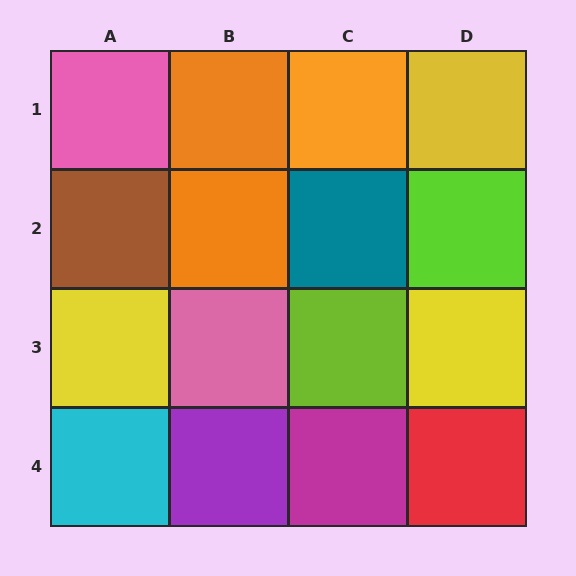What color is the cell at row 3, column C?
Lime.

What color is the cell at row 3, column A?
Yellow.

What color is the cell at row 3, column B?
Pink.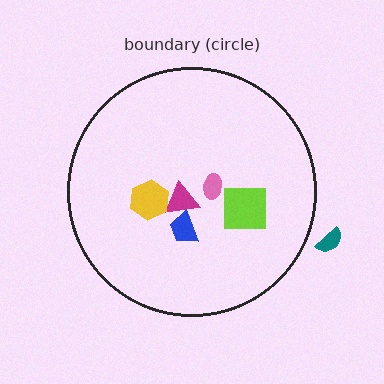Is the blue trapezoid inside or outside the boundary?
Inside.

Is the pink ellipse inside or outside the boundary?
Inside.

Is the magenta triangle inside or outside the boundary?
Inside.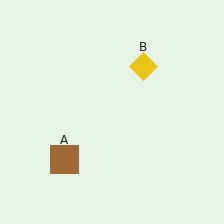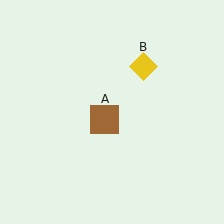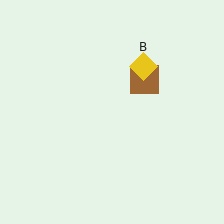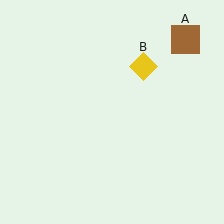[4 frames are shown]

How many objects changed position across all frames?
1 object changed position: brown square (object A).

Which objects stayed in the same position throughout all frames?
Yellow diamond (object B) remained stationary.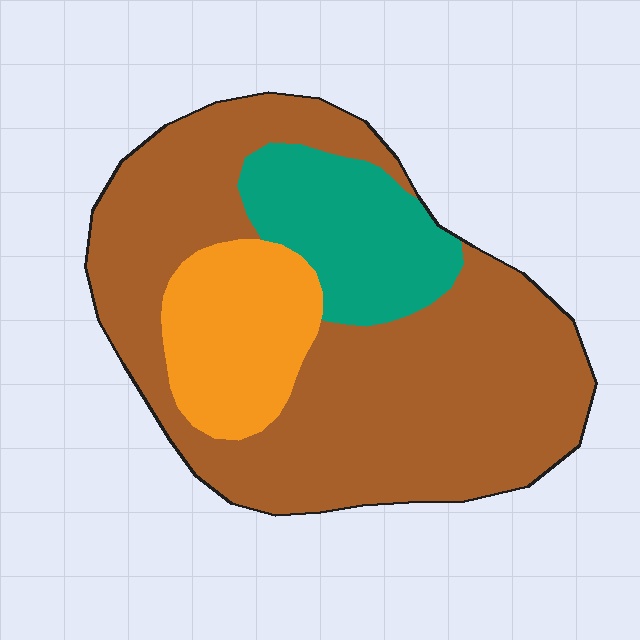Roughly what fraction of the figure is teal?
Teal covers roughly 15% of the figure.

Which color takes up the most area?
Brown, at roughly 65%.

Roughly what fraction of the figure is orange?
Orange covers roughly 15% of the figure.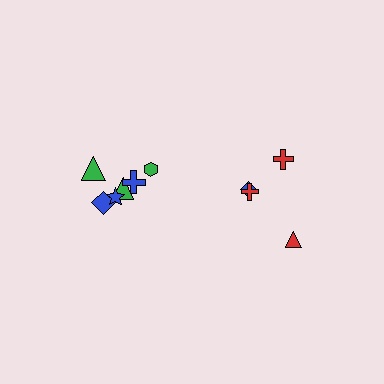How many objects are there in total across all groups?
There are 10 objects.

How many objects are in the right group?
There are 4 objects.